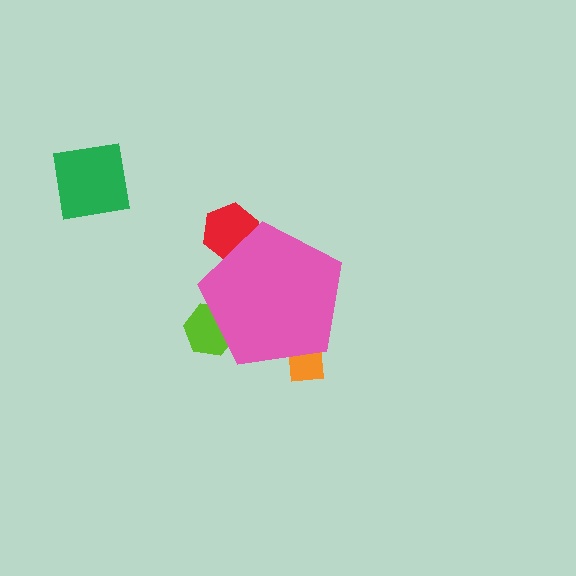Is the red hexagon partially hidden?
Yes, the red hexagon is partially hidden behind the pink pentagon.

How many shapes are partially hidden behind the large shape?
3 shapes are partially hidden.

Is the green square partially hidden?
No, the green square is fully visible.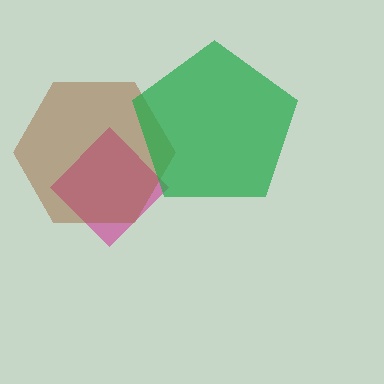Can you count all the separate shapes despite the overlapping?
Yes, there are 3 separate shapes.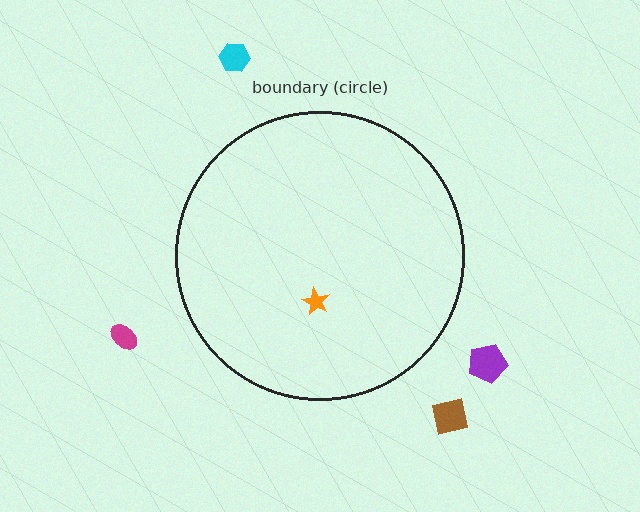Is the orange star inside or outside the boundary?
Inside.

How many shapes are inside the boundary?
1 inside, 4 outside.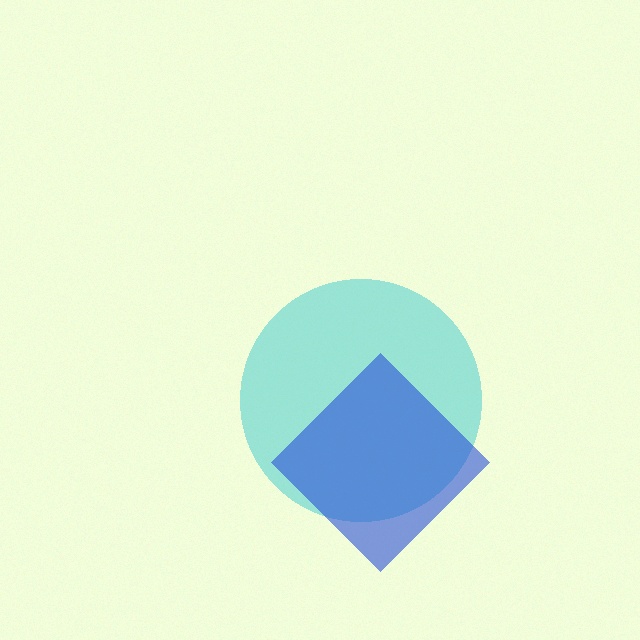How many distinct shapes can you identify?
There are 2 distinct shapes: a cyan circle, a blue diamond.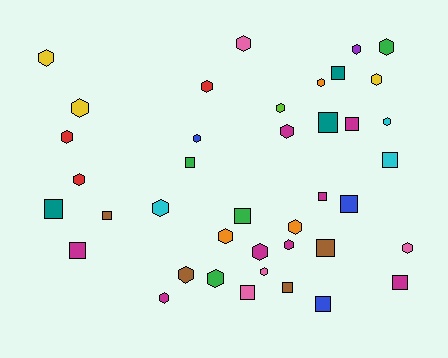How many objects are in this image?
There are 40 objects.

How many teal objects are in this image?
There are 3 teal objects.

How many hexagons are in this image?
There are 24 hexagons.